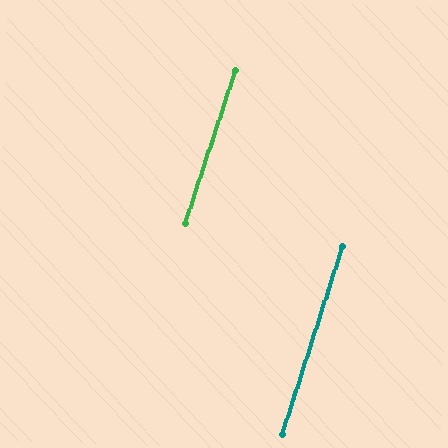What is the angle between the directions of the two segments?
Approximately 0 degrees.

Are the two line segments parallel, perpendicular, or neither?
Parallel — their directions differ by only 0.3°.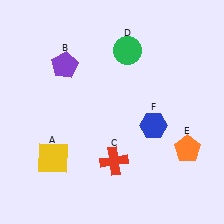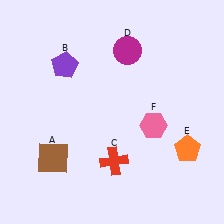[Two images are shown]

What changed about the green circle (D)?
In Image 1, D is green. In Image 2, it changed to magenta.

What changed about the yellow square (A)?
In Image 1, A is yellow. In Image 2, it changed to brown.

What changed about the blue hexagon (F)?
In Image 1, F is blue. In Image 2, it changed to pink.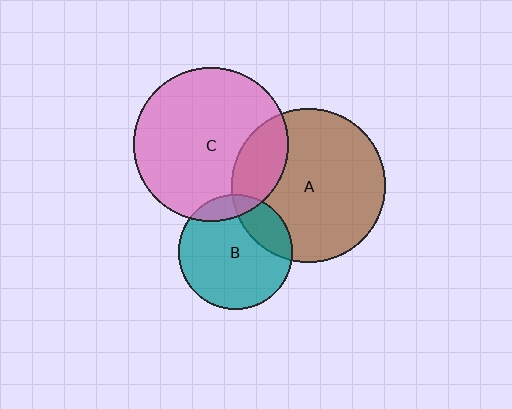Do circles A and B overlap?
Yes.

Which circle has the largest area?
Circle C (pink).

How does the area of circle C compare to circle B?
Approximately 1.8 times.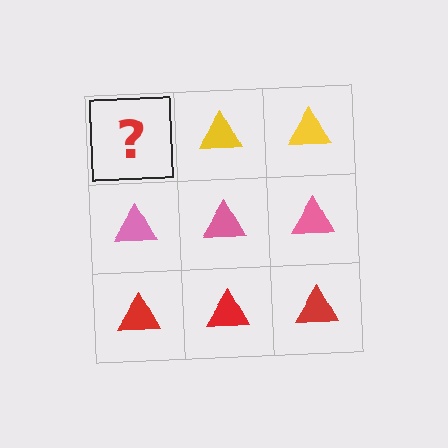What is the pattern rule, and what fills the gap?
The rule is that each row has a consistent color. The gap should be filled with a yellow triangle.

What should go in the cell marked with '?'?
The missing cell should contain a yellow triangle.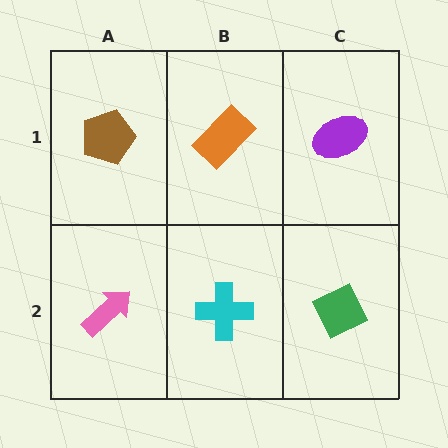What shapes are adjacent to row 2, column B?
An orange rectangle (row 1, column B), a pink arrow (row 2, column A), a green diamond (row 2, column C).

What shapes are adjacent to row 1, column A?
A pink arrow (row 2, column A), an orange rectangle (row 1, column B).